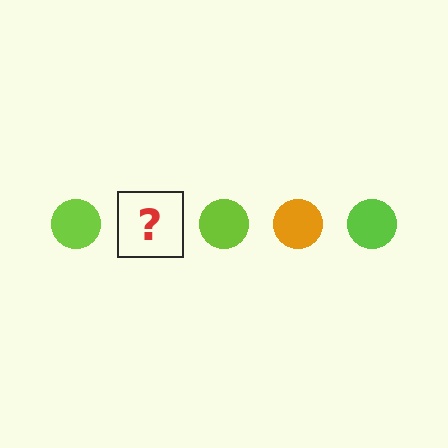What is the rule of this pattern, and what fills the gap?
The rule is that the pattern cycles through lime, orange circles. The gap should be filled with an orange circle.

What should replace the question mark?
The question mark should be replaced with an orange circle.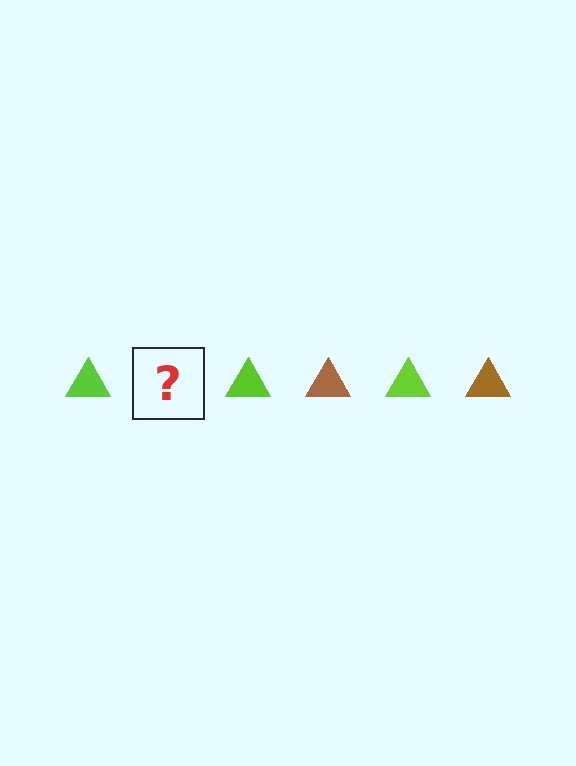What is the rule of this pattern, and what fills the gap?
The rule is that the pattern cycles through lime, brown triangles. The gap should be filled with a brown triangle.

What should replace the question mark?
The question mark should be replaced with a brown triangle.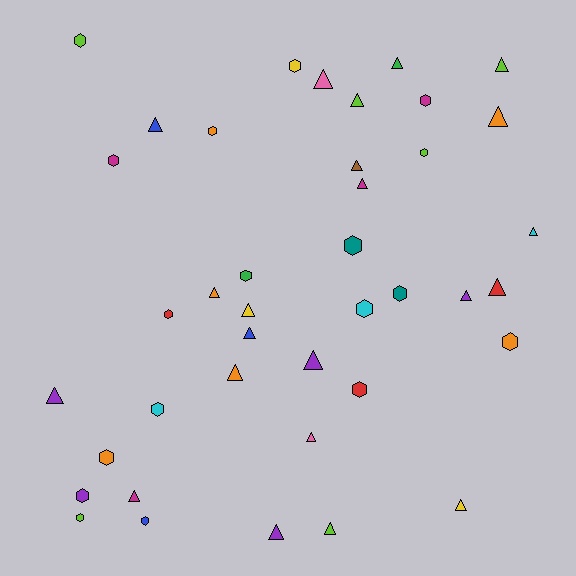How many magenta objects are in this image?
There are 4 magenta objects.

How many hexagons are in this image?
There are 18 hexagons.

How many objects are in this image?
There are 40 objects.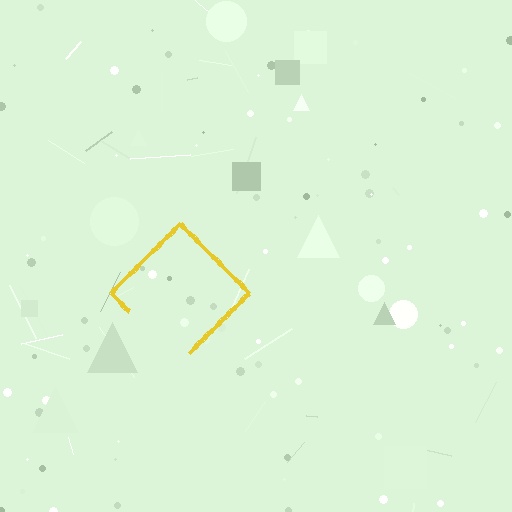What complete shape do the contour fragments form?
The contour fragments form a diamond.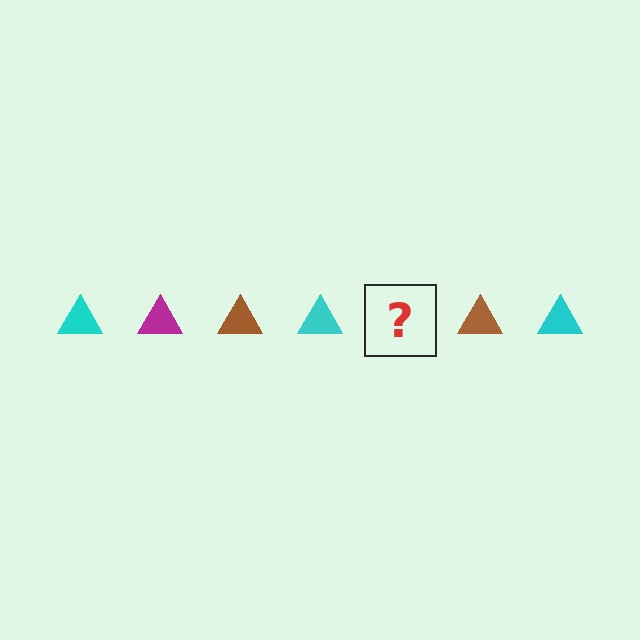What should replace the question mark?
The question mark should be replaced with a magenta triangle.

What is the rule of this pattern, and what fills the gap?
The rule is that the pattern cycles through cyan, magenta, brown triangles. The gap should be filled with a magenta triangle.